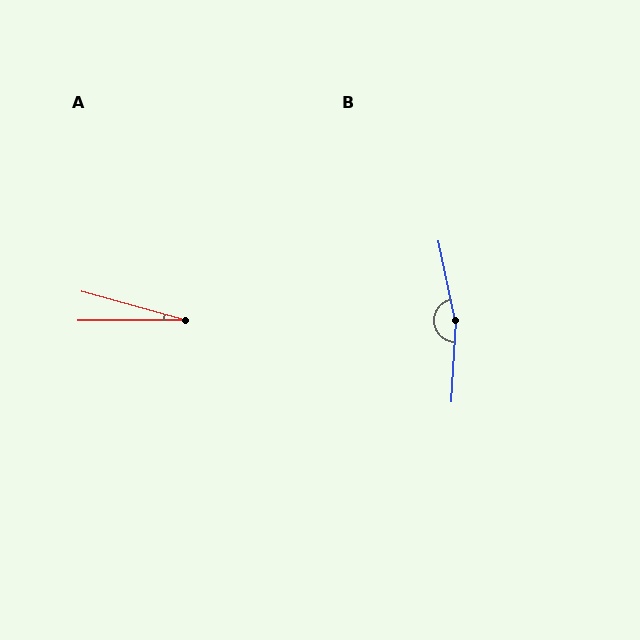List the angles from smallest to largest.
A (16°), B (165°).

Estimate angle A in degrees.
Approximately 16 degrees.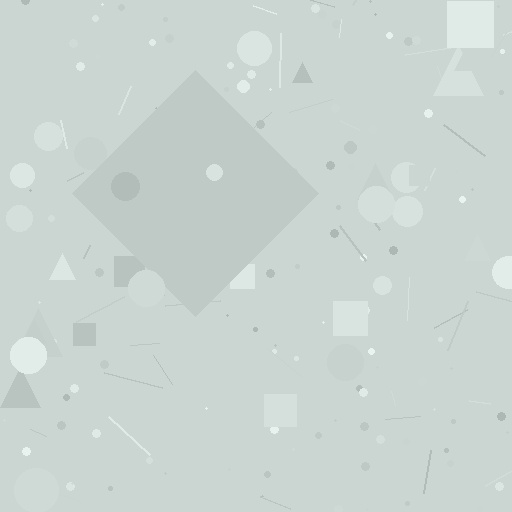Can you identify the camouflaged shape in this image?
The camouflaged shape is a diamond.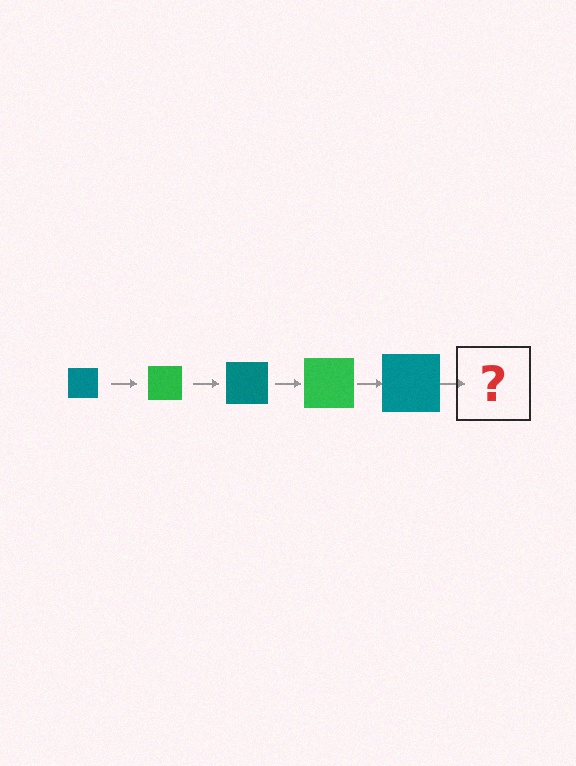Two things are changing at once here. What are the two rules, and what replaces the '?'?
The two rules are that the square grows larger each step and the color cycles through teal and green. The '?' should be a green square, larger than the previous one.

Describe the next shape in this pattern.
It should be a green square, larger than the previous one.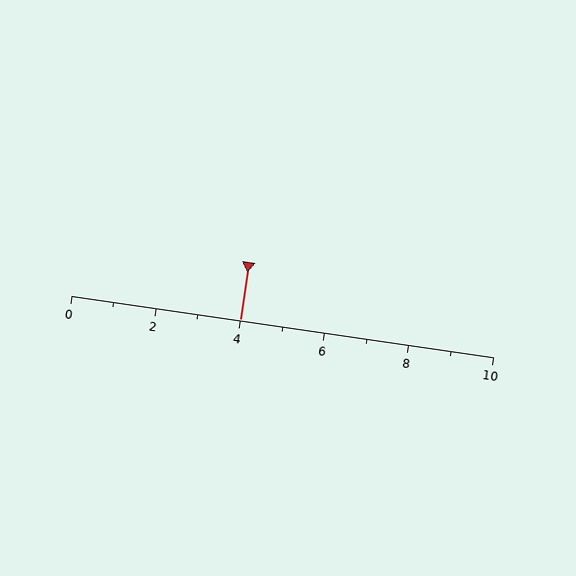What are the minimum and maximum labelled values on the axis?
The axis runs from 0 to 10.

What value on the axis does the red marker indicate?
The marker indicates approximately 4.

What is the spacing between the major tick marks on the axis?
The major ticks are spaced 2 apart.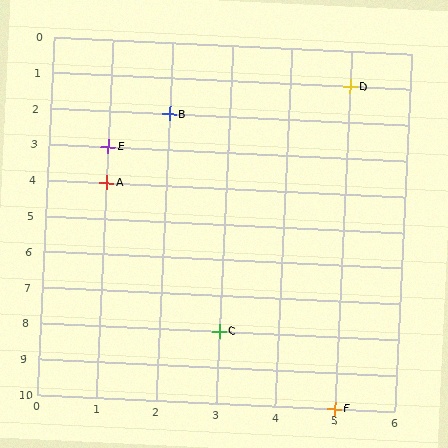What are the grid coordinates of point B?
Point B is at grid coordinates (2, 2).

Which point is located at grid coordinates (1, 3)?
Point E is at (1, 3).